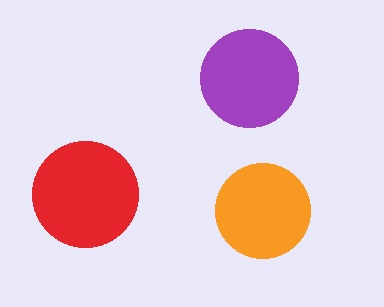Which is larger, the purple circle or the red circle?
The red one.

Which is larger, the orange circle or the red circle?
The red one.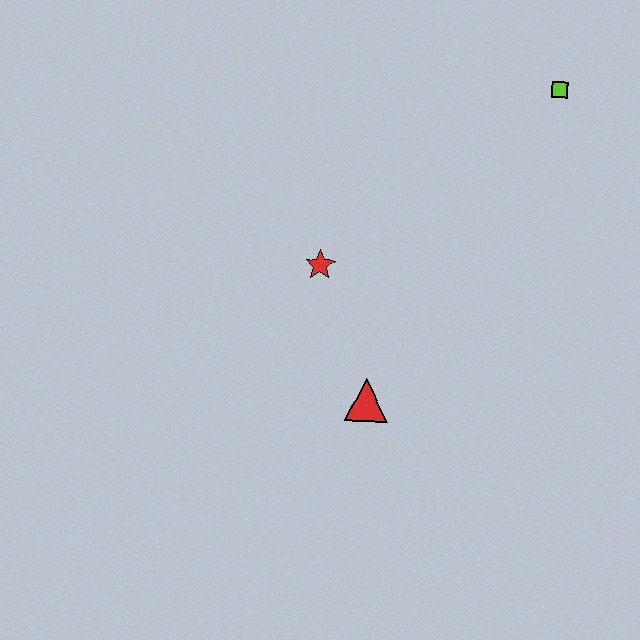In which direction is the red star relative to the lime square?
The red star is to the left of the lime square.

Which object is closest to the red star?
The red triangle is closest to the red star.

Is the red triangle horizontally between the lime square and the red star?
Yes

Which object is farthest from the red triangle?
The lime square is farthest from the red triangle.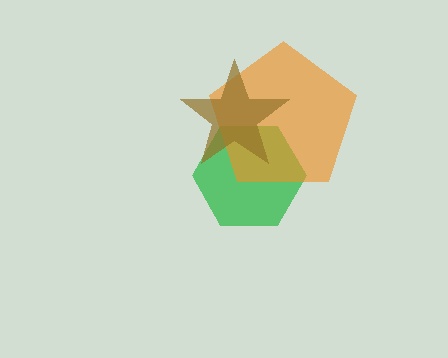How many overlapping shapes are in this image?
There are 3 overlapping shapes in the image.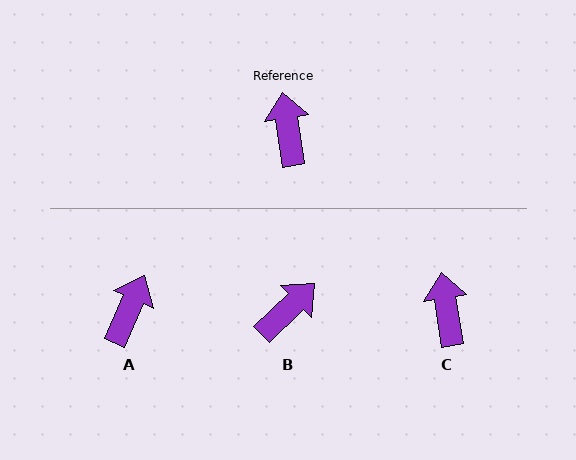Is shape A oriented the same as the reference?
No, it is off by about 33 degrees.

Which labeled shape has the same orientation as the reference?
C.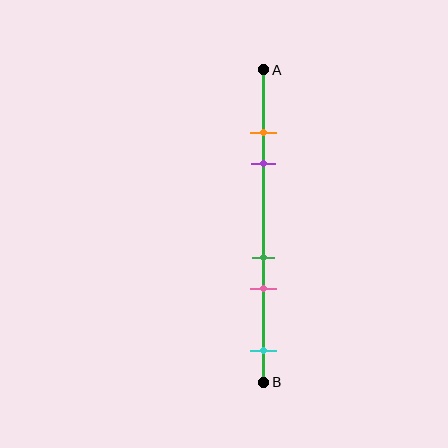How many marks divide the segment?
There are 5 marks dividing the segment.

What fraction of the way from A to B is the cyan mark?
The cyan mark is approximately 90% (0.9) of the way from A to B.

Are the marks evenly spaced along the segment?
No, the marks are not evenly spaced.